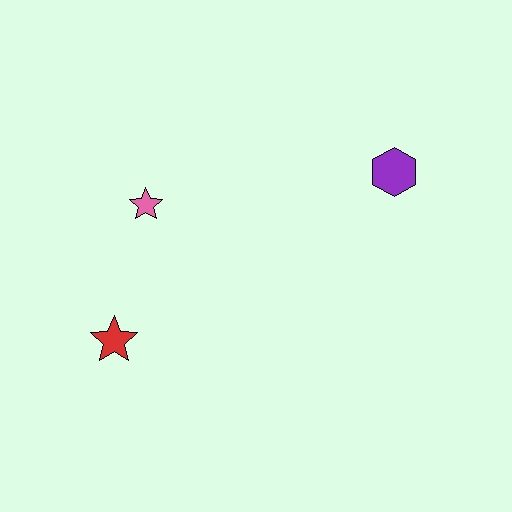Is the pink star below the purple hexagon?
Yes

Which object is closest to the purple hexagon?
The pink star is closest to the purple hexagon.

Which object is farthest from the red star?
The purple hexagon is farthest from the red star.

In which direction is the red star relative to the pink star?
The red star is below the pink star.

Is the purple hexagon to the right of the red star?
Yes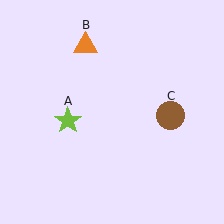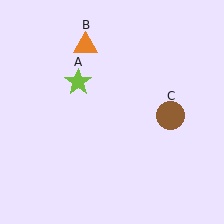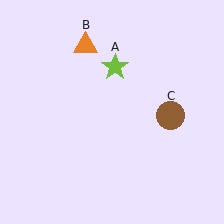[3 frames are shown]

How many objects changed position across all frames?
1 object changed position: lime star (object A).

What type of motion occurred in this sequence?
The lime star (object A) rotated clockwise around the center of the scene.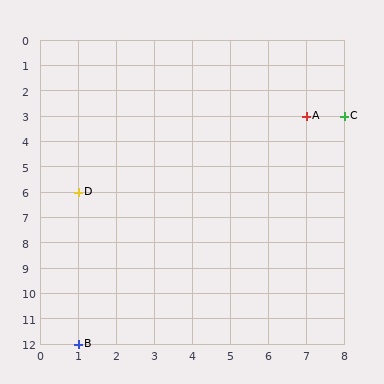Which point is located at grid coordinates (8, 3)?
Point C is at (8, 3).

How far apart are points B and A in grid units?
Points B and A are 6 columns and 9 rows apart (about 10.8 grid units diagonally).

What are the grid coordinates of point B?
Point B is at grid coordinates (1, 12).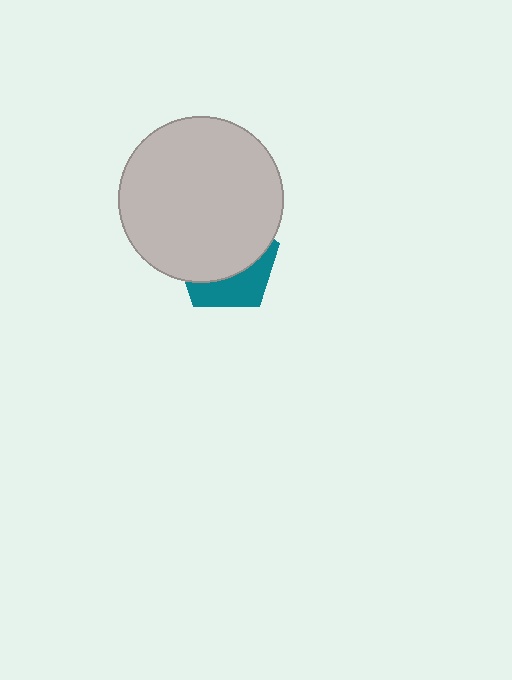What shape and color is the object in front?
The object in front is a light gray circle.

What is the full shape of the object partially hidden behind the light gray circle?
The partially hidden object is a teal pentagon.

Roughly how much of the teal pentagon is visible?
A small part of it is visible (roughly 36%).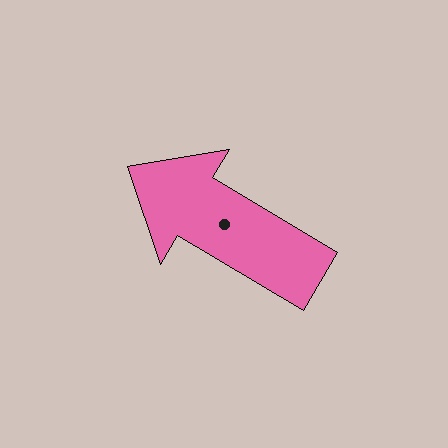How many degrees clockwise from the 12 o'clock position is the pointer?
Approximately 301 degrees.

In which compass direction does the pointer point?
Northwest.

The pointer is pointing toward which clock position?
Roughly 10 o'clock.